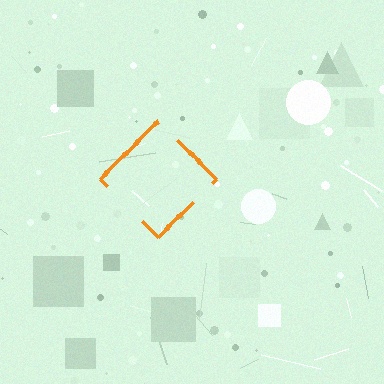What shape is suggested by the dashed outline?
The dashed outline suggests a diamond.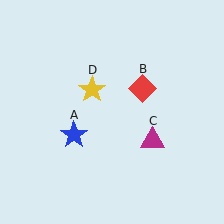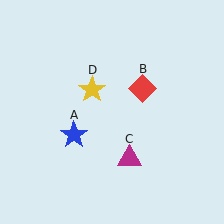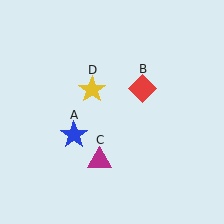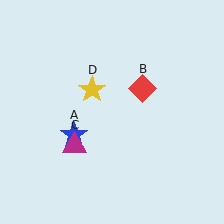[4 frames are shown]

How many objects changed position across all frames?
1 object changed position: magenta triangle (object C).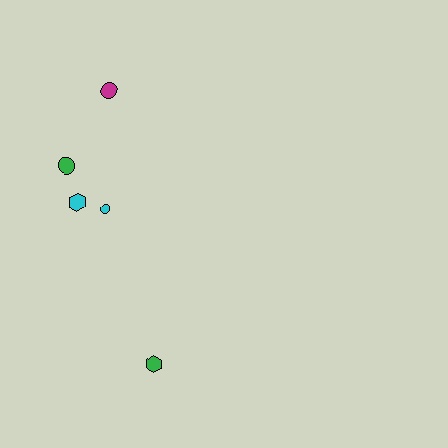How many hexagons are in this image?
There are 2 hexagons.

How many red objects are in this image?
There are no red objects.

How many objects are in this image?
There are 5 objects.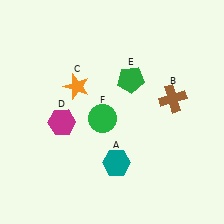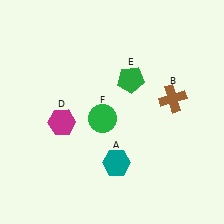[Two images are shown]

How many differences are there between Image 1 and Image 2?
There is 1 difference between the two images.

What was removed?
The orange star (C) was removed in Image 2.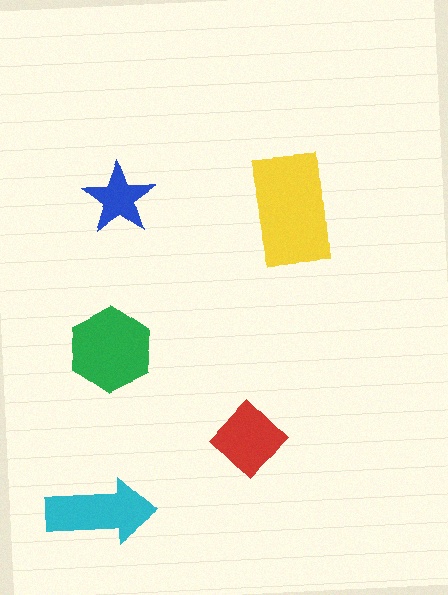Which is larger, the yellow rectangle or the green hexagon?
The yellow rectangle.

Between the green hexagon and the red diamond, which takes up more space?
The green hexagon.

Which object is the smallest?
The blue star.